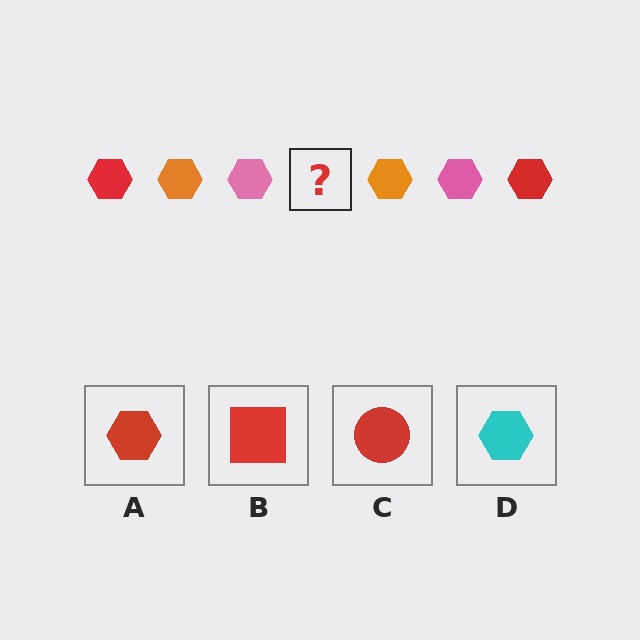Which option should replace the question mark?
Option A.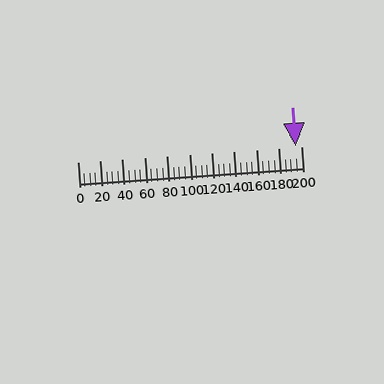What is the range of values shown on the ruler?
The ruler shows values from 0 to 200.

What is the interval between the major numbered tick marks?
The major tick marks are spaced 20 units apart.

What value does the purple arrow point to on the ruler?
The purple arrow points to approximately 195.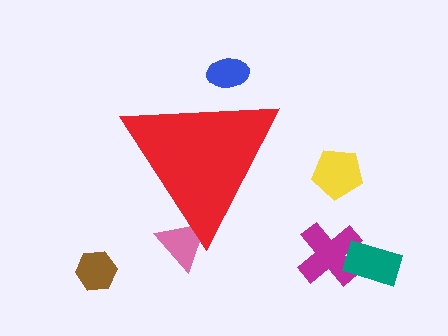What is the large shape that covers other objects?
A red triangle.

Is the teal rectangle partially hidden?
No, the teal rectangle is fully visible.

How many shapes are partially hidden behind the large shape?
2 shapes are partially hidden.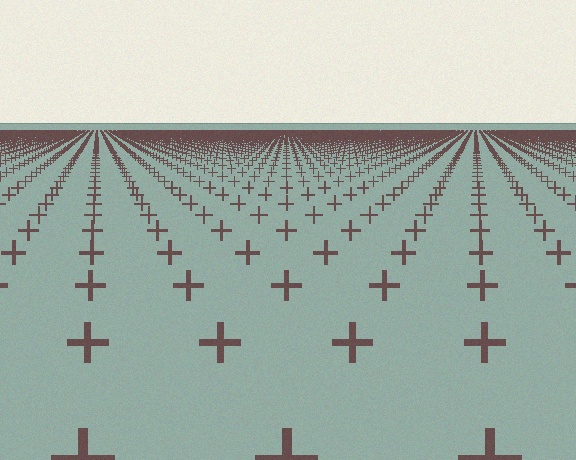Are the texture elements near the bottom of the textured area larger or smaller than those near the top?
Larger. Near the bottom, elements are closer to the viewer and appear at a bigger on-screen size.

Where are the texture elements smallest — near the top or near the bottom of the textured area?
Near the top.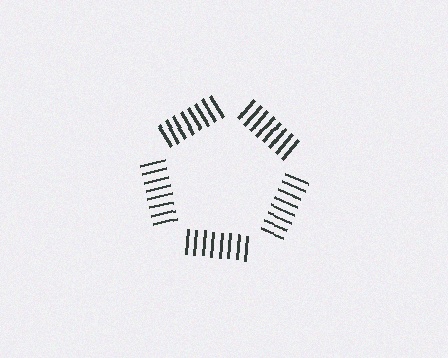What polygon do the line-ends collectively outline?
An illusory pentagon — the line segments terminate on its edges but no continuous stroke is drawn.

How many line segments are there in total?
40 — 8 along each of the 5 edges.